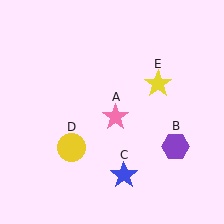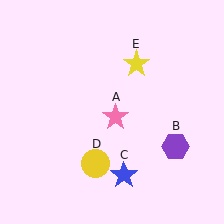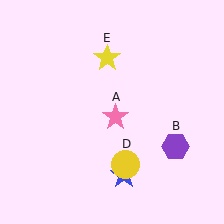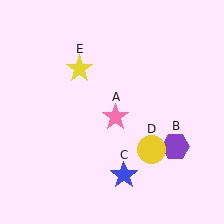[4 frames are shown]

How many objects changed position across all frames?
2 objects changed position: yellow circle (object D), yellow star (object E).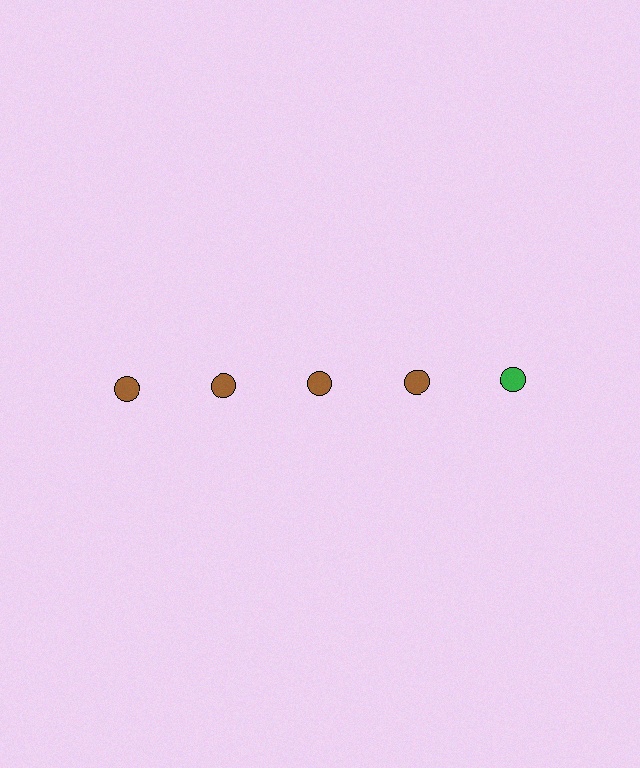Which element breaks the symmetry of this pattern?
The green circle in the top row, rightmost column breaks the symmetry. All other shapes are brown circles.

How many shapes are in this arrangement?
There are 5 shapes arranged in a grid pattern.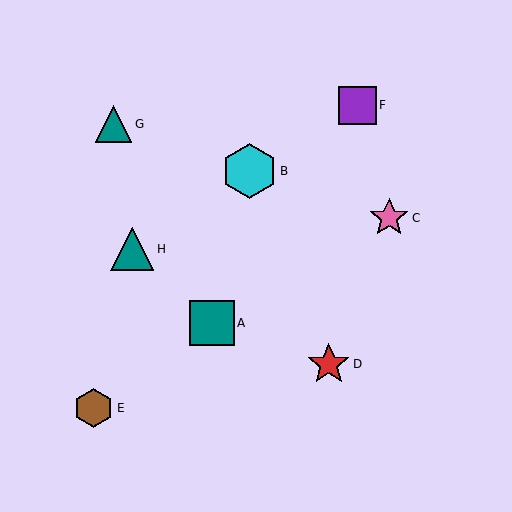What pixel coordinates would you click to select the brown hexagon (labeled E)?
Click at (94, 408) to select the brown hexagon E.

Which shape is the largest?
The cyan hexagon (labeled B) is the largest.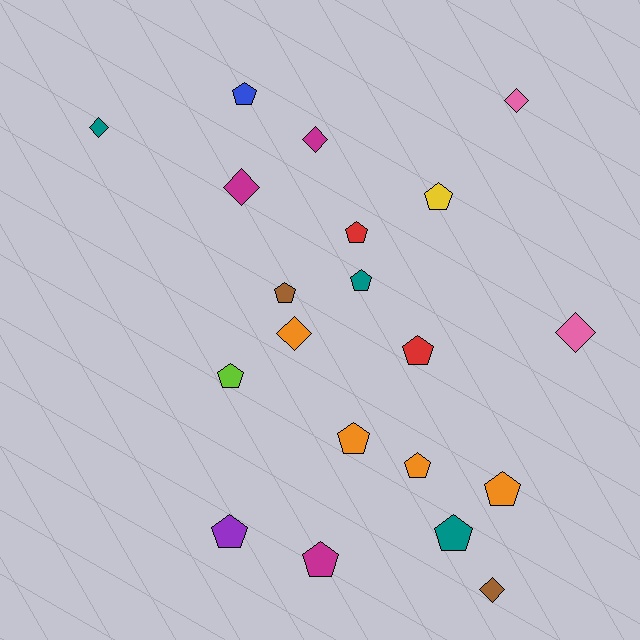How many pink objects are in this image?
There are 2 pink objects.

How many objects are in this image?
There are 20 objects.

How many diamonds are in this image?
There are 7 diamonds.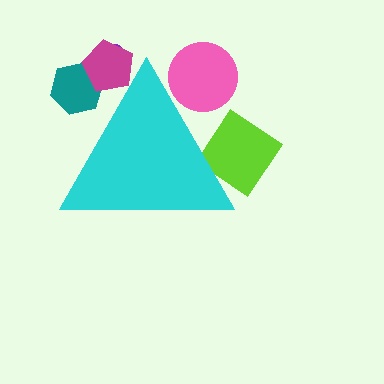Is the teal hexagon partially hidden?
Yes, the teal hexagon is partially hidden behind the cyan triangle.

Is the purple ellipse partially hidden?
Yes, the purple ellipse is partially hidden behind the cyan triangle.